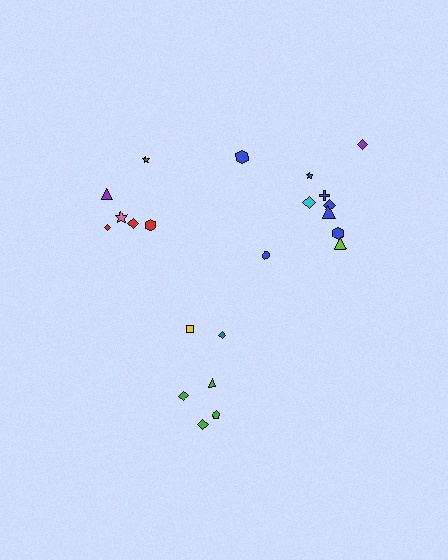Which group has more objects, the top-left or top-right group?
The top-right group.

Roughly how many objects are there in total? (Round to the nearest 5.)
Roughly 20 objects in total.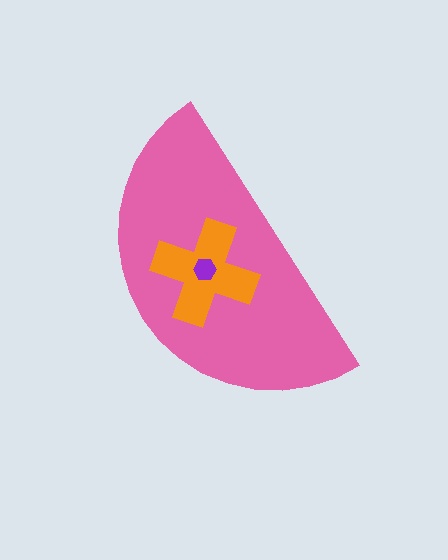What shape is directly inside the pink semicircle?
The orange cross.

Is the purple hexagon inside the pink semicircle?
Yes.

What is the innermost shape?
The purple hexagon.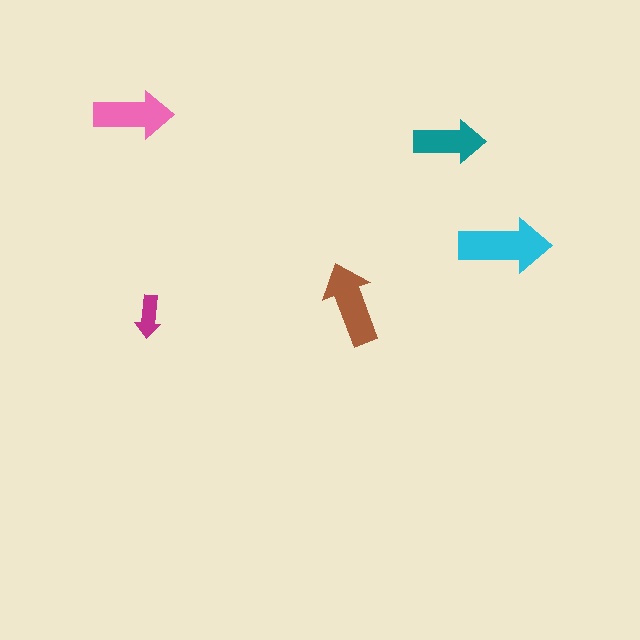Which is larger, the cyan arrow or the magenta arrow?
The cyan one.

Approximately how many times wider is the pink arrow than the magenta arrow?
About 2 times wider.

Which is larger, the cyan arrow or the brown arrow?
The cyan one.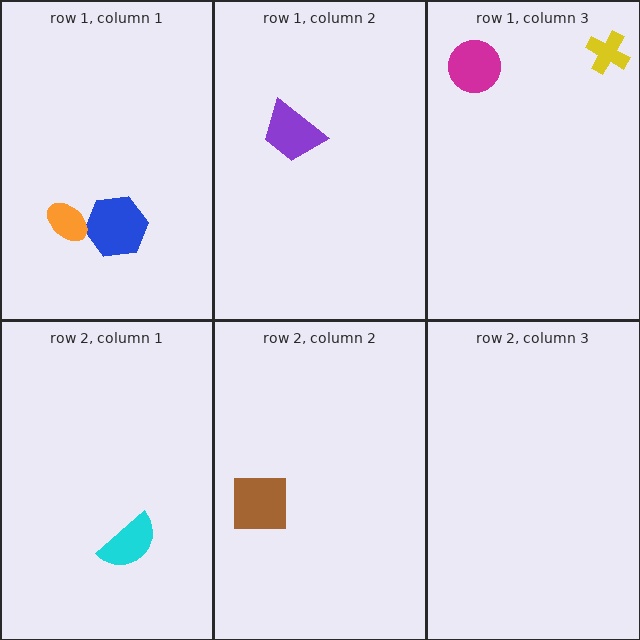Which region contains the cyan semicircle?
The row 2, column 1 region.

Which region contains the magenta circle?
The row 1, column 3 region.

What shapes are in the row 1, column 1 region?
The blue hexagon, the orange ellipse.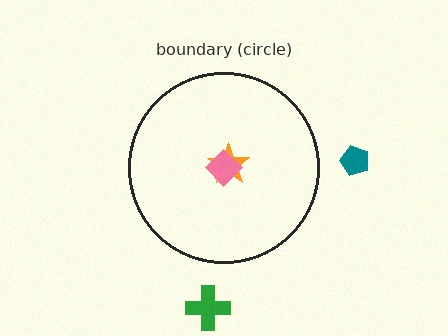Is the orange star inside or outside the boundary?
Inside.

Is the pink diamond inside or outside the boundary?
Inside.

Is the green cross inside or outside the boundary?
Outside.